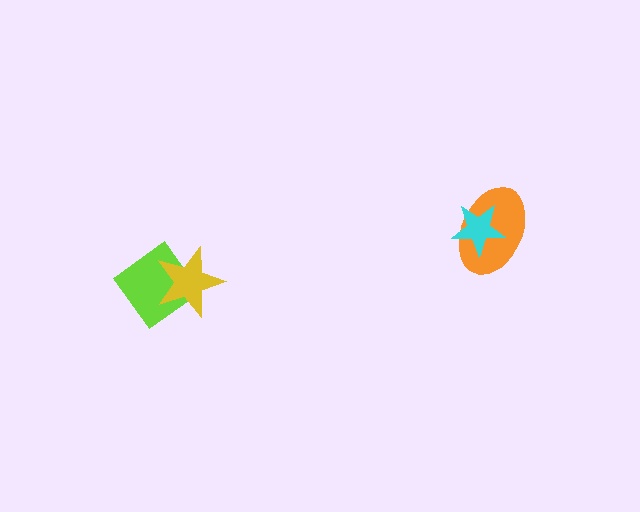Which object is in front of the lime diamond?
The yellow star is in front of the lime diamond.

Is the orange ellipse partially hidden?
Yes, it is partially covered by another shape.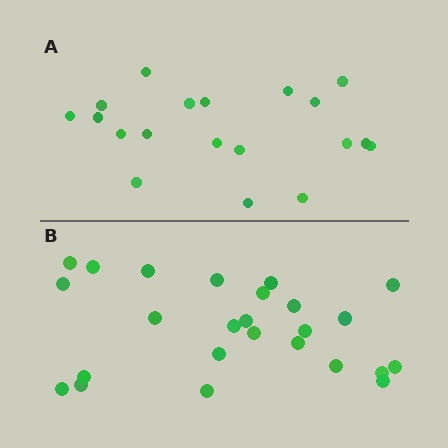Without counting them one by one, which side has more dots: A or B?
Region B (the bottom region) has more dots.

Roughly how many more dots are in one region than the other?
Region B has about 6 more dots than region A.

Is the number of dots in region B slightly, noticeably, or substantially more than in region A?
Region B has noticeably more, but not dramatically so. The ratio is roughly 1.3 to 1.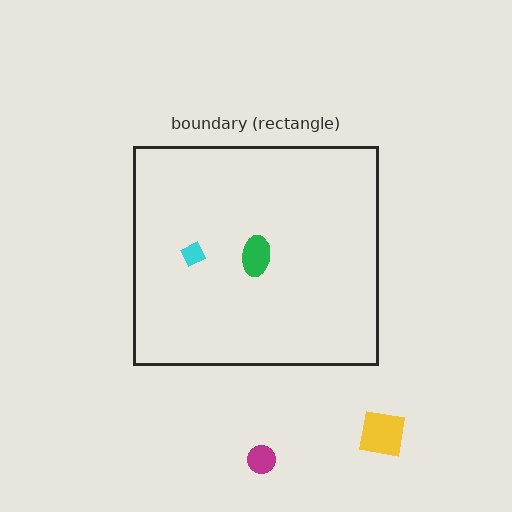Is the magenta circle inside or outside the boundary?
Outside.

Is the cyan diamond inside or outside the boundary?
Inside.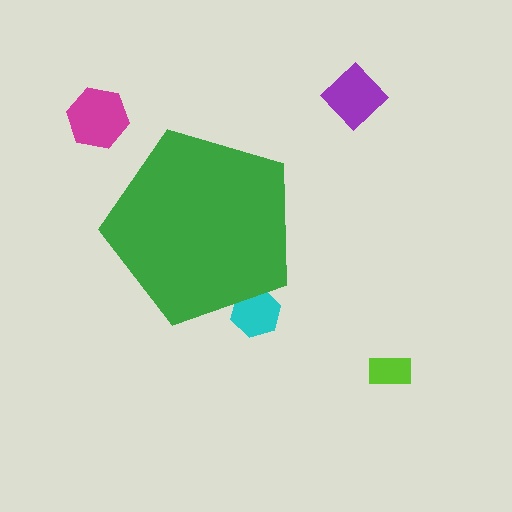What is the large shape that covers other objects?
A green pentagon.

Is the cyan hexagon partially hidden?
Yes, the cyan hexagon is partially hidden behind the green pentagon.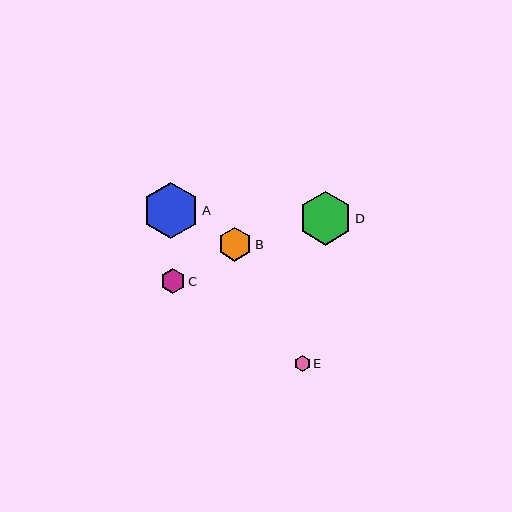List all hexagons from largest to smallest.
From largest to smallest: A, D, B, C, E.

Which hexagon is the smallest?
Hexagon E is the smallest with a size of approximately 16 pixels.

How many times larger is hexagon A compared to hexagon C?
Hexagon A is approximately 2.3 times the size of hexagon C.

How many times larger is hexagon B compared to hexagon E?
Hexagon B is approximately 2.1 times the size of hexagon E.